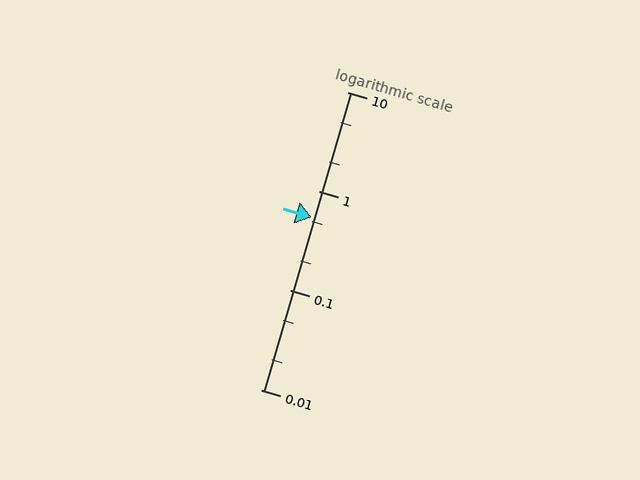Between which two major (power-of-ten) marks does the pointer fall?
The pointer is between 0.1 and 1.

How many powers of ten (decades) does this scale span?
The scale spans 3 decades, from 0.01 to 10.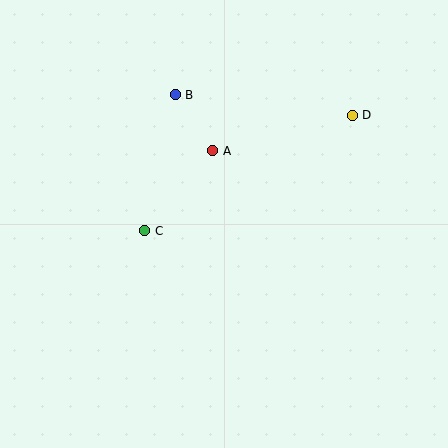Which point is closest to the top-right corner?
Point D is closest to the top-right corner.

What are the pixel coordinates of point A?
Point A is at (213, 151).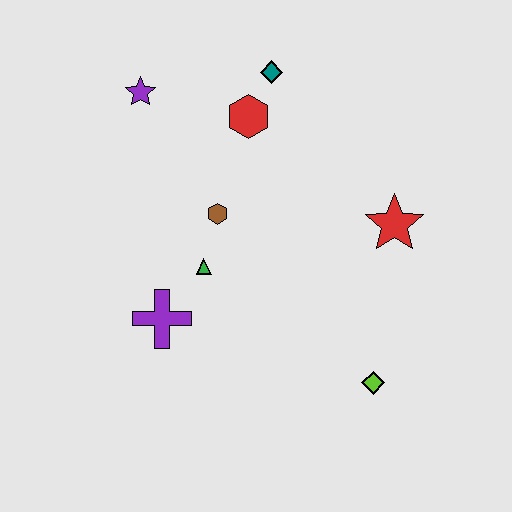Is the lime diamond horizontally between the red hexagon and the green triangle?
No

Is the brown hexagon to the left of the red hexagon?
Yes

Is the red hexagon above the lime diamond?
Yes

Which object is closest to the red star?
The lime diamond is closest to the red star.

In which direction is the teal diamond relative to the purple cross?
The teal diamond is above the purple cross.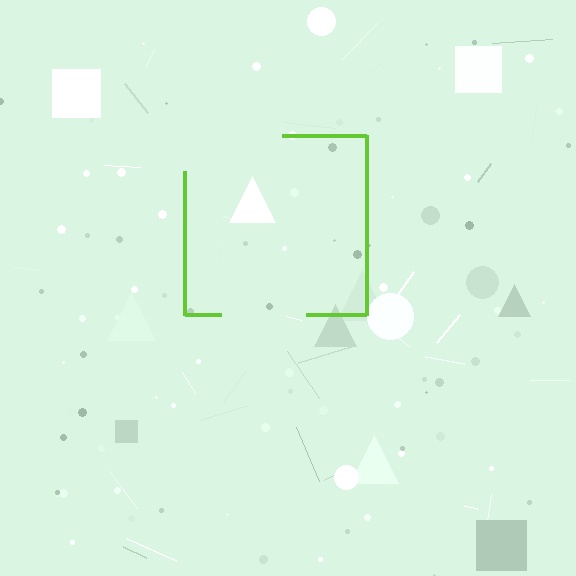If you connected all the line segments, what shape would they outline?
They would outline a square.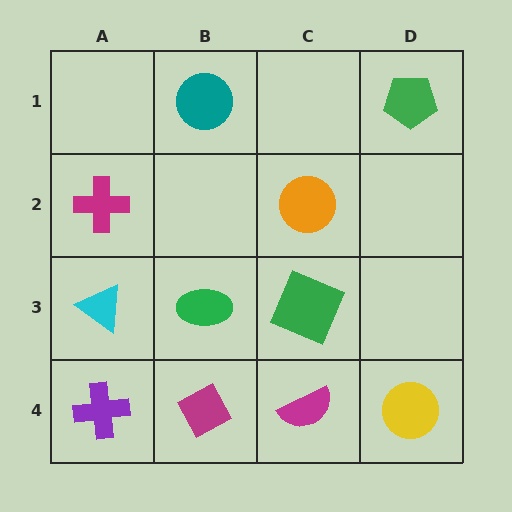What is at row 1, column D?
A green pentagon.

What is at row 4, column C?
A magenta semicircle.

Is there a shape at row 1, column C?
No, that cell is empty.